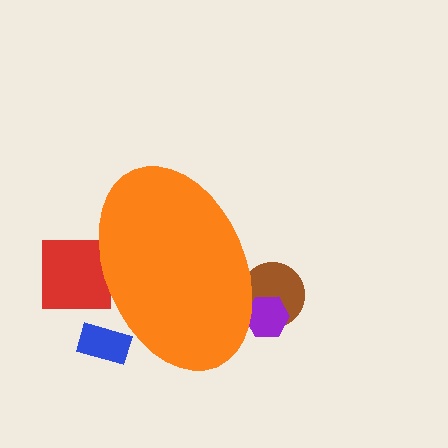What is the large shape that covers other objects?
An orange ellipse.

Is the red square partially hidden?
Yes, the red square is partially hidden behind the orange ellipse.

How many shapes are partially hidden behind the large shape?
4 shapes are partially hidden.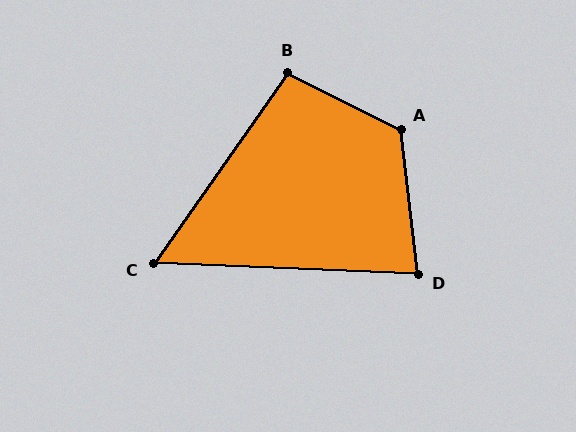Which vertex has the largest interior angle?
A, at approximately 123 degrees.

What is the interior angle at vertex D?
Approximately 81 degrees (acute).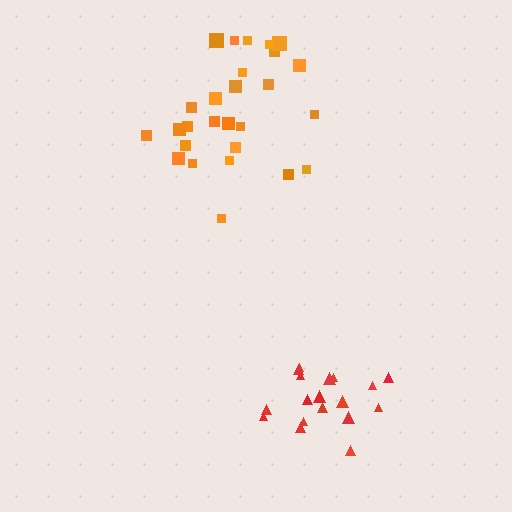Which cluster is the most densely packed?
Red.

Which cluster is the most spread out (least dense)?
Orange.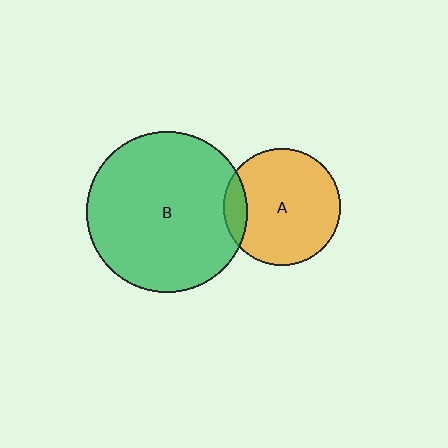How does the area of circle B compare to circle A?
Approximately 1.9 times.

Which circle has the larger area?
Circle B (green).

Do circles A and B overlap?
Yes.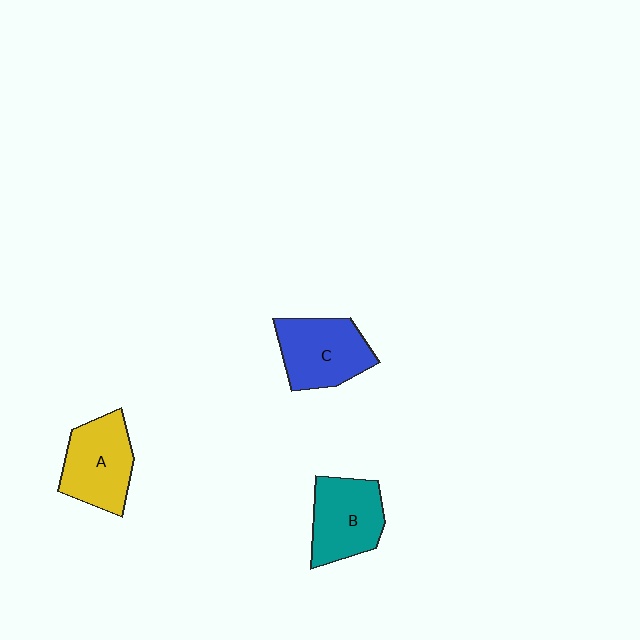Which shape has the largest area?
Shape C (blue).